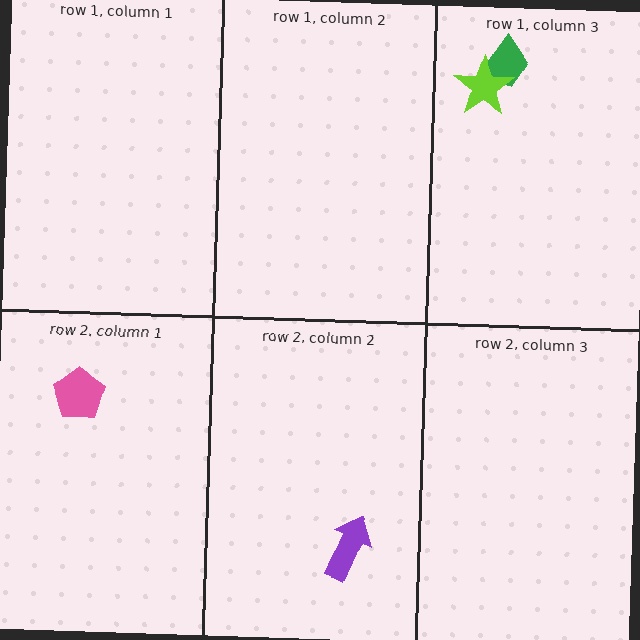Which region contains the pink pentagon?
The row 2, column 1 region.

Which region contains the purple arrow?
The row 2, column 2 region.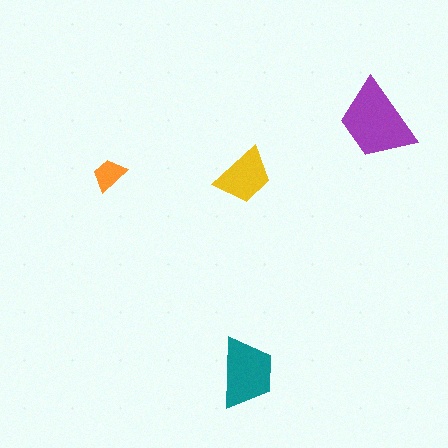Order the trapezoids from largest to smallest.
the purple one, the teal one, the yellow one, the orange one.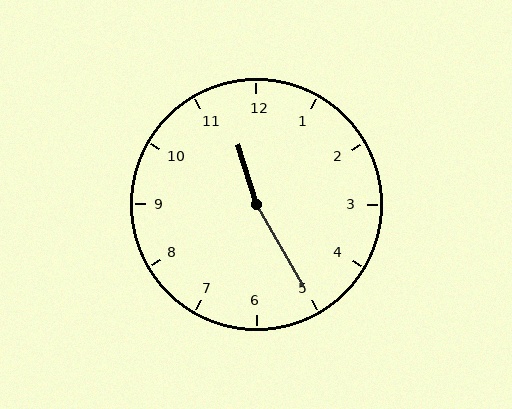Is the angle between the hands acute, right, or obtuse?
It is obtuse.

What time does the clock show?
11:25.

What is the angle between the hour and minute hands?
Approximately 168 degrees.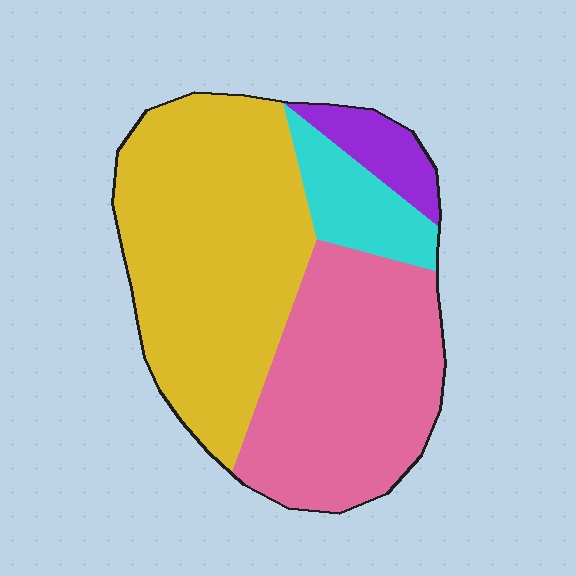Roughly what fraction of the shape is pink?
Pink covers around 35% of the shape.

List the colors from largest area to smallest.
From largest to smallest: yellow, pink, cyan, purple.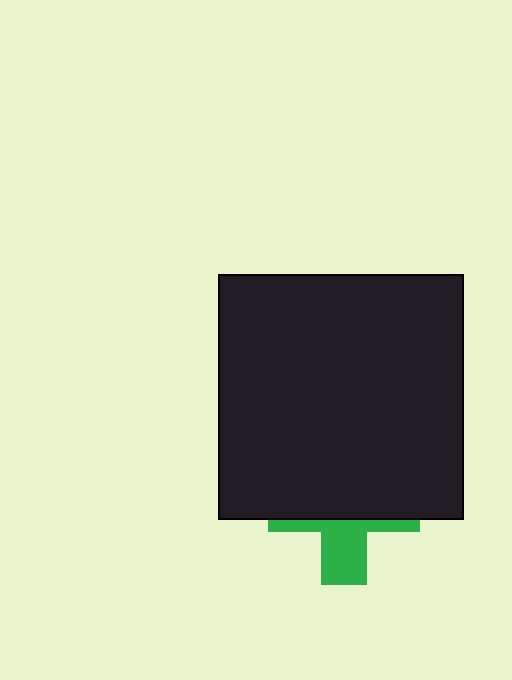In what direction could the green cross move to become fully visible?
The green cross could move down. That would shift it out from behind the black square entirely.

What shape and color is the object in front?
The object in front is a black square.